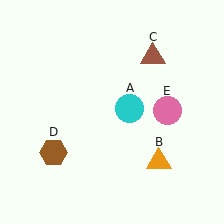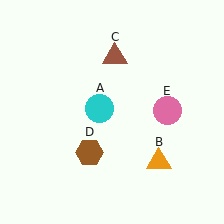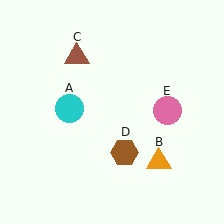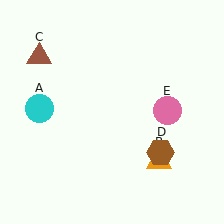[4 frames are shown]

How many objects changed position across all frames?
3 objects changed position: cyan circle (object A), brown triangle (object C), brown hexagon (object D).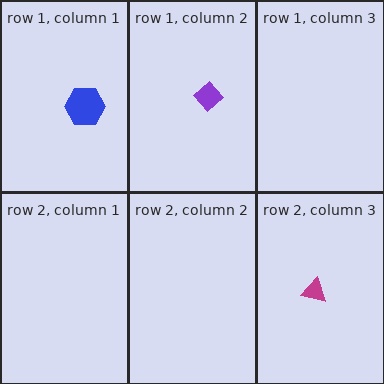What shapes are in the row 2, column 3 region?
The magenta triangle.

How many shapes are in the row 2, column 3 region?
1.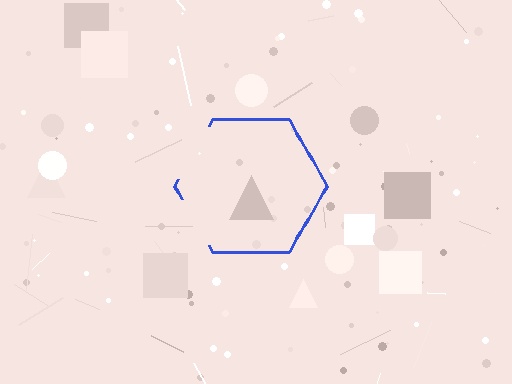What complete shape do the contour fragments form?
The contour fragments form a hexagon.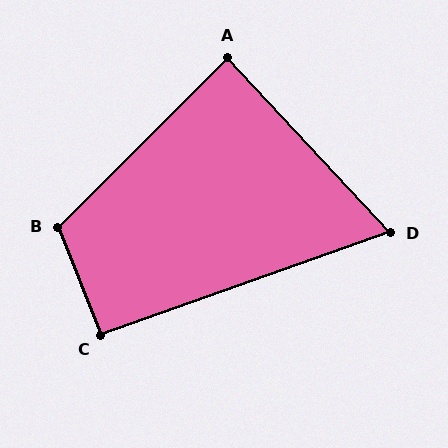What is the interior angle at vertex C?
Approximately 92 degrees (approximately right).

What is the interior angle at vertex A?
Approximately 88 degrees (approximately right).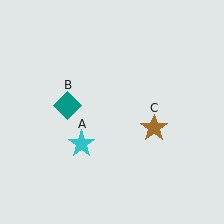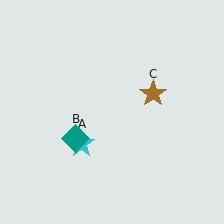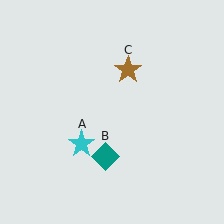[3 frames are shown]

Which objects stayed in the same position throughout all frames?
Cyan star (object A) remained stationary.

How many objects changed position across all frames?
2 objects changed position: teal diamond (object B), brown star (object C).